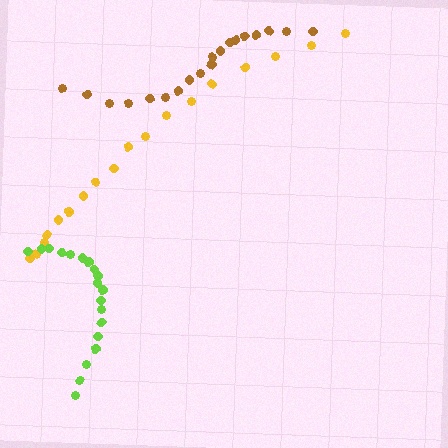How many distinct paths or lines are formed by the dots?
There are 3 distinct paths.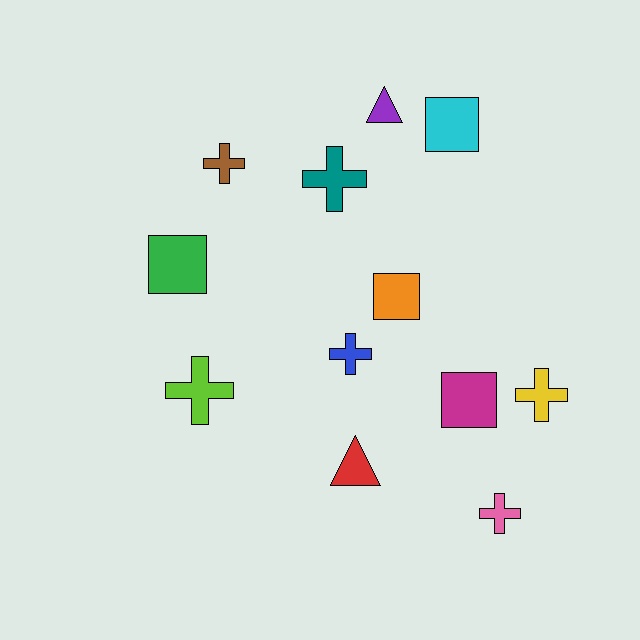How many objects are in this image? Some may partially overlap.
There are 12 objects.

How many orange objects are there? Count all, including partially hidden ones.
There is 1 orange object.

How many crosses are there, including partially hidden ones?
There are 6 crosses.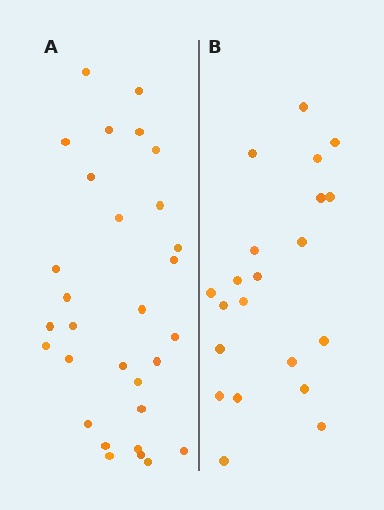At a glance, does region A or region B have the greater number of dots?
Region A (the left region) has more dots.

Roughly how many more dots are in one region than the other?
Region A has roughly 8 or so more dots than region B.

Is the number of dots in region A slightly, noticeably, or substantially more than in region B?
Region A has noticeably more, but not dramatically so. The ratio is roughly 1.4 to 1.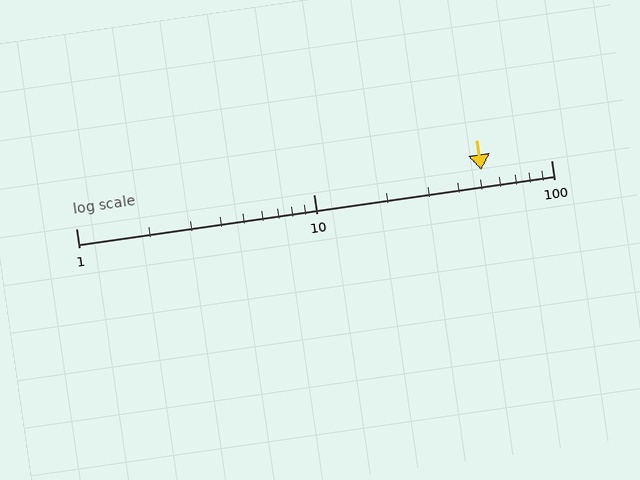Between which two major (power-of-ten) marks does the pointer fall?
The pointer is between 10 and 100.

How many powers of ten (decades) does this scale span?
The scale spans 2 decades, from 1 to 100.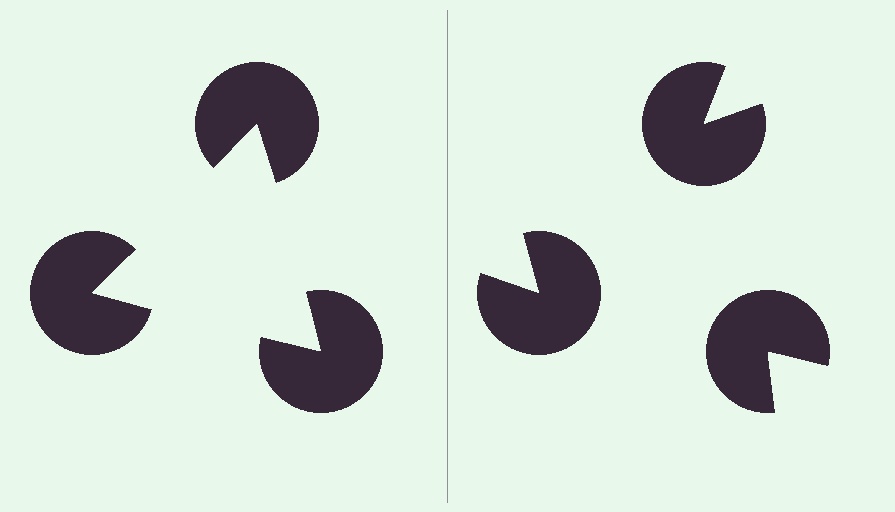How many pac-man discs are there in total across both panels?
6 — 3 on each side.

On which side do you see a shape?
An illusory triangle appears on the left side. On the right side the wedge cuts are rotated, so no coherent shape forms.